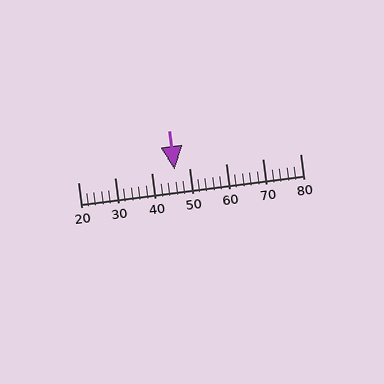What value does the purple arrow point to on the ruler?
The purple arrow points to approximately 46.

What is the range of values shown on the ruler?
The ruler shows values from 20 to 80.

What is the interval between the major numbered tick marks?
The major tick marks are spaced 10 units apart.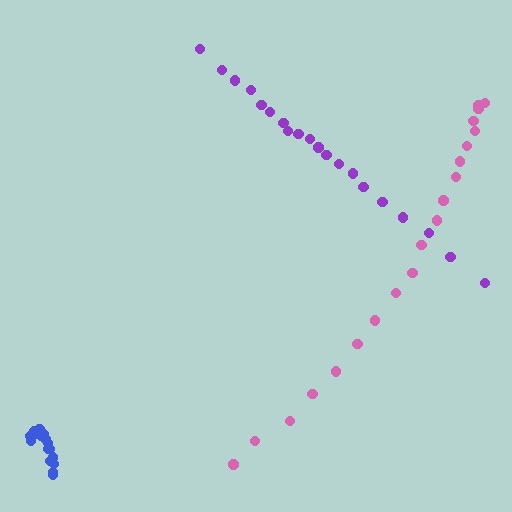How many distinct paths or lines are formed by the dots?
There are 3 distinct paths.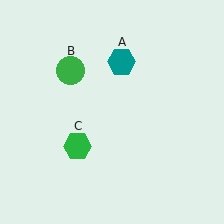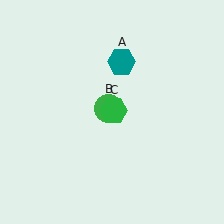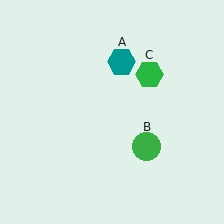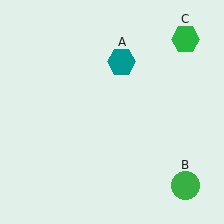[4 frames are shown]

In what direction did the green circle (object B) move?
The green circle (object B) moved down and to the right.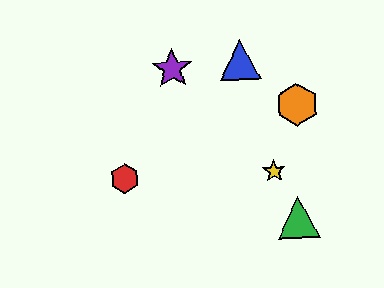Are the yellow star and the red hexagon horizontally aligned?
Yes, both are at y≈171.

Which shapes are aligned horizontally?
The red hexagon, the yellow star are aligned horizontally.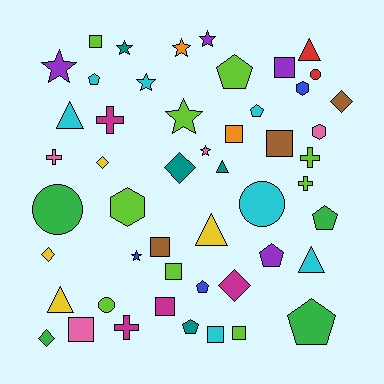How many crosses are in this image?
There are 5 crosses.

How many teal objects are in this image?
There are 4 teal objects.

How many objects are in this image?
There are 50 objects.